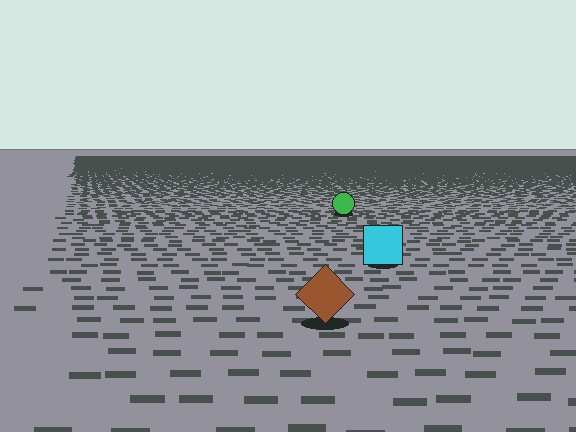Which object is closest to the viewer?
The brown diamond is closest. The texture marks near it are larger and more spread out.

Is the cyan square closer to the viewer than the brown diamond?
No. The brown diamond is closer — you can tell from the texture gradient: the ground texture is coarser near it.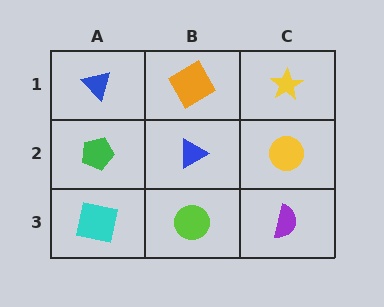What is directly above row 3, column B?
A blue triangle.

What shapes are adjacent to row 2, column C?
A yellow star (row 1, column C), a purple semicircle (row 3, column C), a blue triangle (row 2, column B).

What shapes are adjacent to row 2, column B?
An orange square (row 1, column B), a lime circle (row 3, column B), a green pentagon (row 2, column A), a yellow circle (row 2, column C).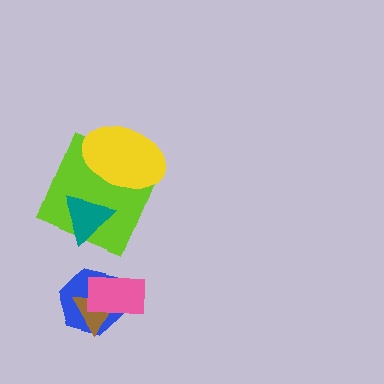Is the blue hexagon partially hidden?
Yes, it is partially covered by another shape.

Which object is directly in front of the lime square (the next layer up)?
The teal triangle is directly in front of the lime square.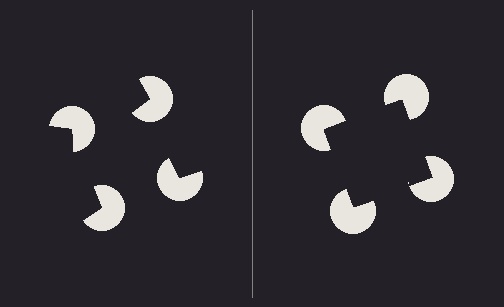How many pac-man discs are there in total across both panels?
8 — 4 on each side.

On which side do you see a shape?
An illusory square appears on the right side. On the left side the wedge cuts are rotated, so no coherent shape forms.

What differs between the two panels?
The pac-man discs are positioned identically on both sides; only the wedge orientations differ. On the right they align to a square; on the left they are misaligned.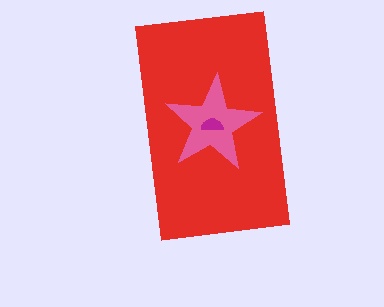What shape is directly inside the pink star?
The magenta semicircle.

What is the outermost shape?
The red rectangle.